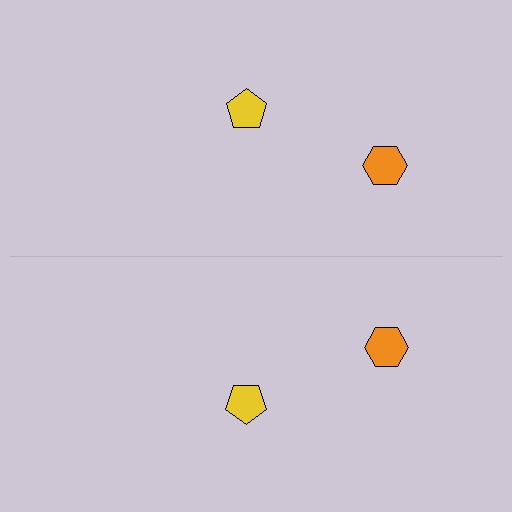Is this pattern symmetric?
Yes, this pattern has bilateral (reflection) symmetry.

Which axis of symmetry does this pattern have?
The pattern has a horizontal axis of symmetry running through the center of the image.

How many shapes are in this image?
There are 4 shapes in this image.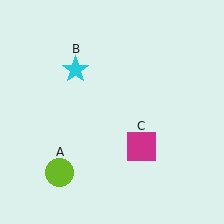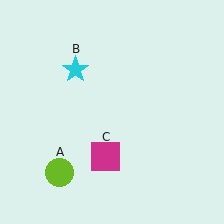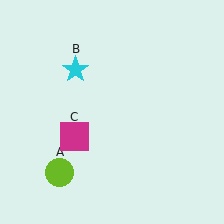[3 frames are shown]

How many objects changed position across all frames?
1 object changed position: magenta square (object C).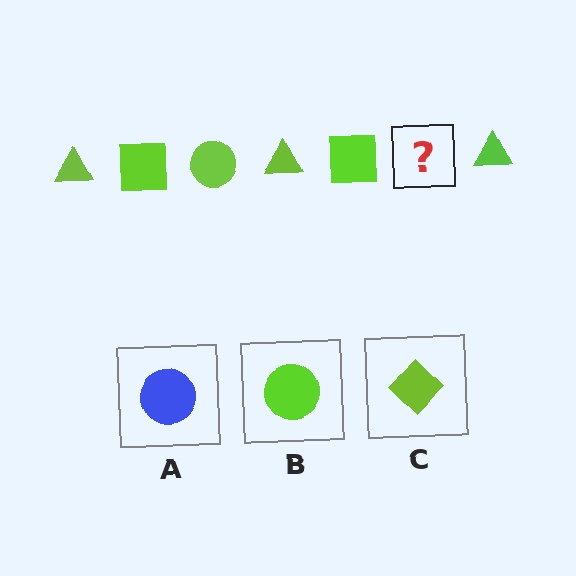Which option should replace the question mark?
Option B.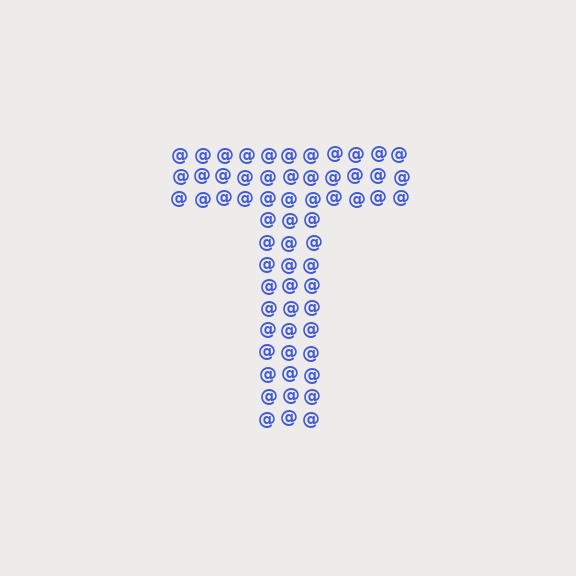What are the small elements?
The small elements are at signs.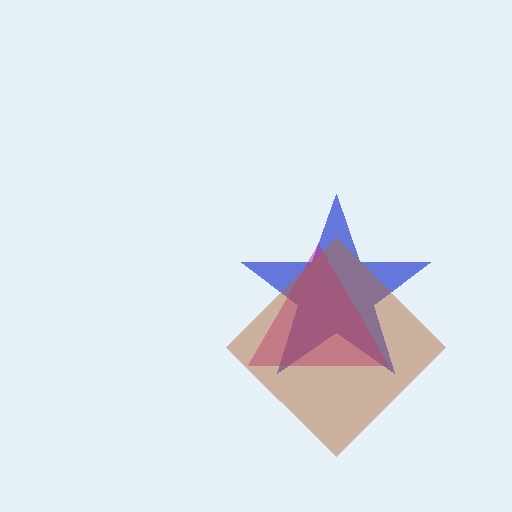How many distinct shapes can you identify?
There are 3 distinct shapes: a blue star, a magenta triangle, a brown diamond.